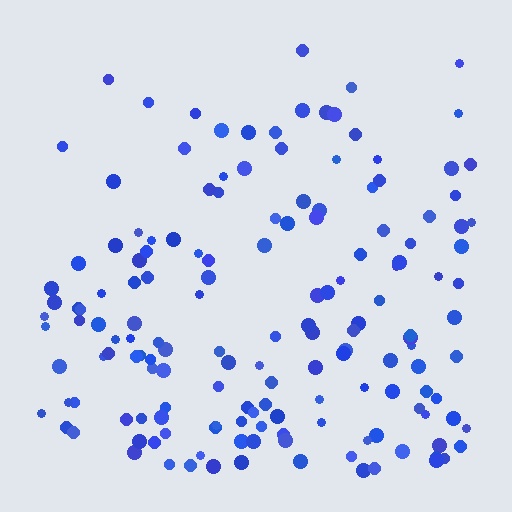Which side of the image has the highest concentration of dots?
The bottom.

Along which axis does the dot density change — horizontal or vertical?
Vertical.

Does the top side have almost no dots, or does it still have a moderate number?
Still a moderate number, just noticeably fewer than the bottom.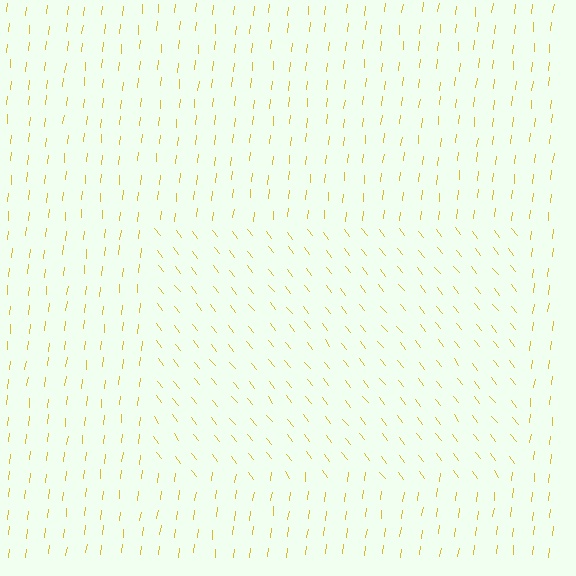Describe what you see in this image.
The image is filled with small yellow line segments. A rectangle region in the image has lines oriented differently from the surrounding lines, creating a visible texture boundary.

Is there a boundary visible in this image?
Yes, there is a texture boundary formed by a change in line orientation.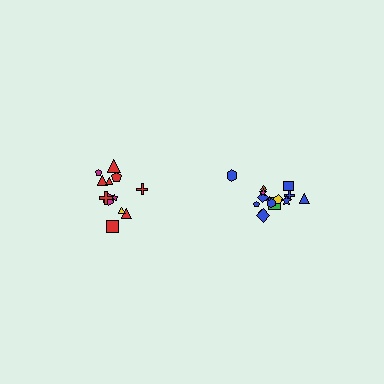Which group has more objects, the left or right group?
The right group.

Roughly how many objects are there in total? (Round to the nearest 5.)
Roughly 25 objects in total.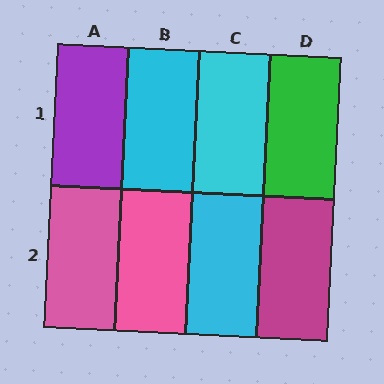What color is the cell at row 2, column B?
Pink.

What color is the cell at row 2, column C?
Cyan.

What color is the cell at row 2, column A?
Pink.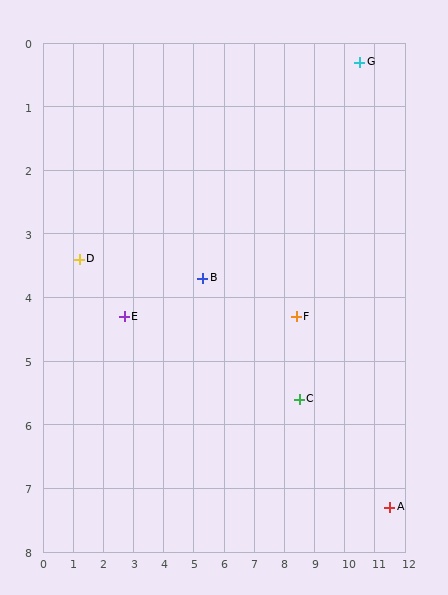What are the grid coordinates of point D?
Point D is at approximately (1.2, 3.4).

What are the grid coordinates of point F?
Point F is at approximately (8.4, 4.3).